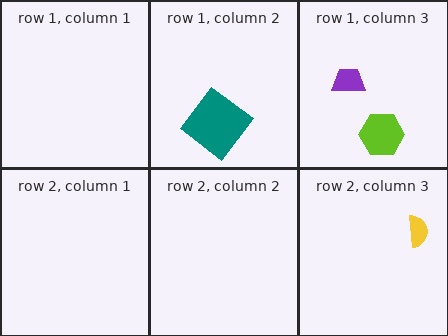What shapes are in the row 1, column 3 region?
The purple trapezoid, the lime hexagon.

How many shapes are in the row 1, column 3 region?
2.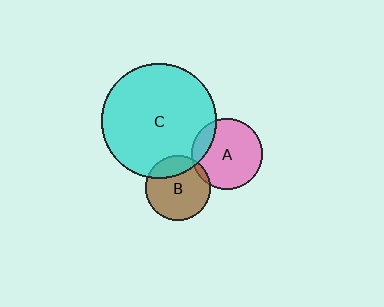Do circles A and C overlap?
Yes.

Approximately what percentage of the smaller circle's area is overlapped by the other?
Approximately 15%.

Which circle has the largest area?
Circle C (cyan).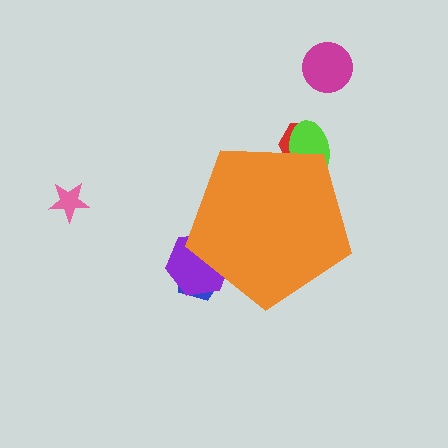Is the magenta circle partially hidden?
No, the magenta circle is fully visible.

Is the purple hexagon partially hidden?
Yes, the purple hexagon is partially hidden behind the orange pentagon.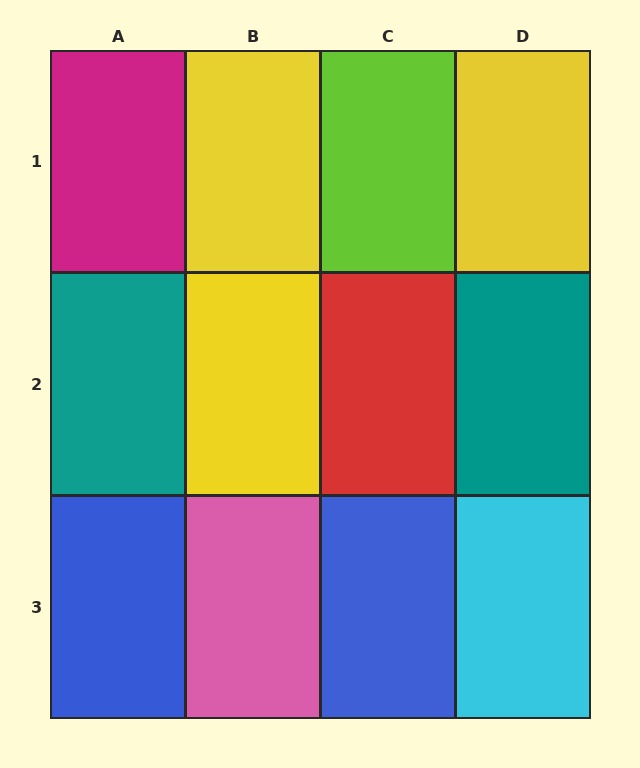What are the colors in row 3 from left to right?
Blue, pink, blue, cyan.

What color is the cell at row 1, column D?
Yellow.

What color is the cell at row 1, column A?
Magenta.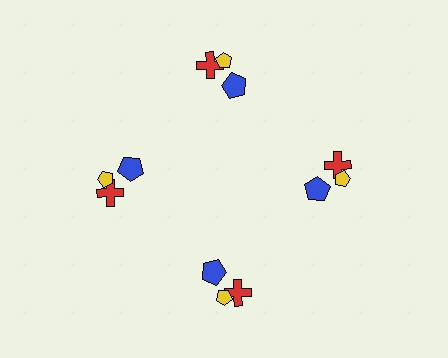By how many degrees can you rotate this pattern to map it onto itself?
The pattern maps onto itself every 90 degrees of rotation.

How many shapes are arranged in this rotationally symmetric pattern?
There are 12 shapes, arranged in 4 groups of 3.